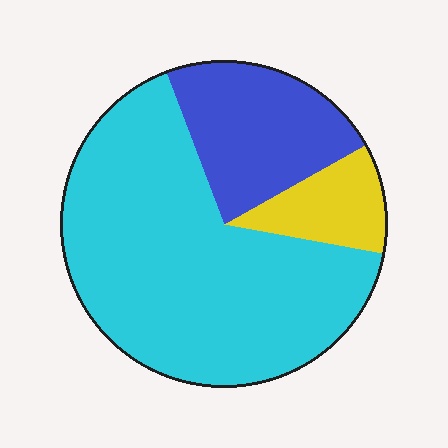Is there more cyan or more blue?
Cyan.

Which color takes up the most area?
Cyan, at roughly 65%.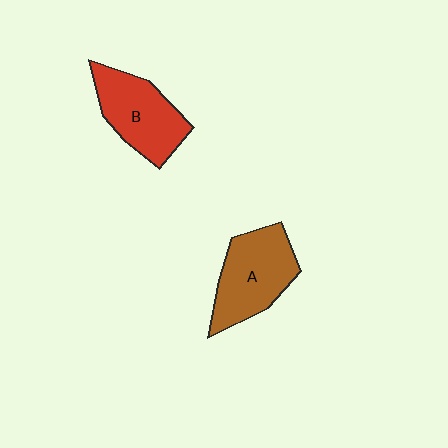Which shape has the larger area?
Shape A (brown).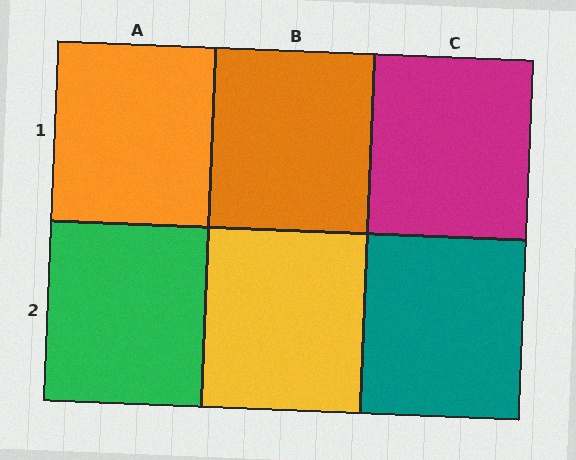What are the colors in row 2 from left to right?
Green, yellow, teal.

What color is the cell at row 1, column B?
Orange.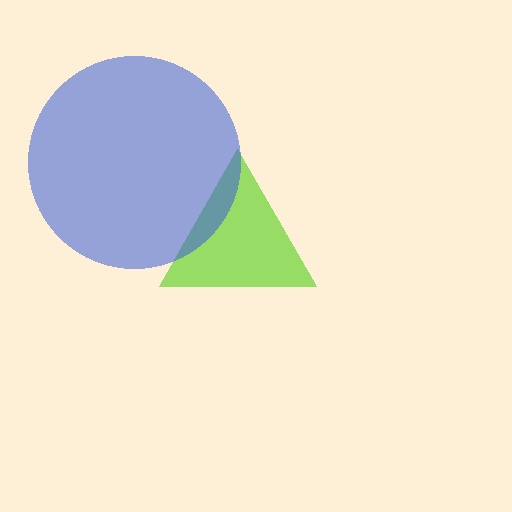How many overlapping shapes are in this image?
There are 2 overlapping shapes in the image.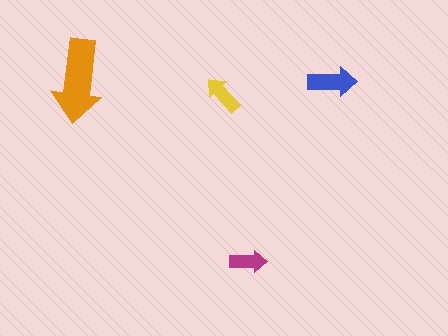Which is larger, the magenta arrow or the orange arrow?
The orange one.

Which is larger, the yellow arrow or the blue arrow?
The blue one.